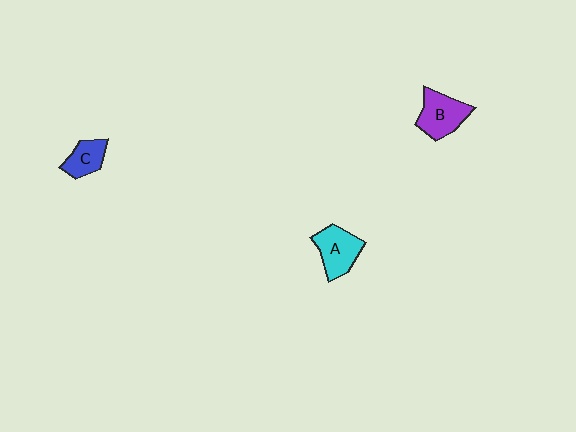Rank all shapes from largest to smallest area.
From largest to smallest: B (purple), A (cyan), C (blue).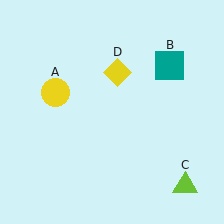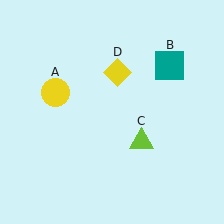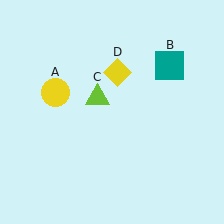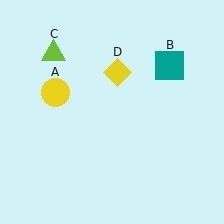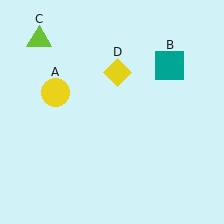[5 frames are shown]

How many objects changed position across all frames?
1 object changed position: lime triangle (object C).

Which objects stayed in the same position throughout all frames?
Yellow circle (object A) and teal square (object B) and yellow diamond (object D) remained stationary.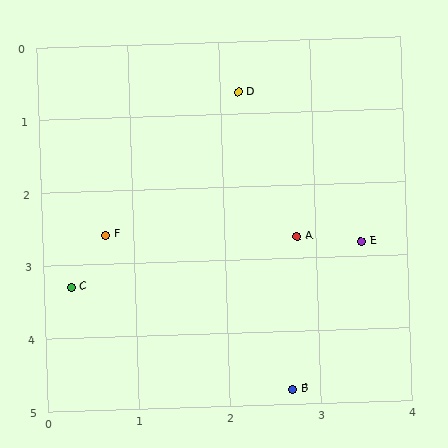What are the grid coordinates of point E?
Point E is at approximately (3.5, 2.8).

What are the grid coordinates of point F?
Point F is at approximately (0.7, 2.6).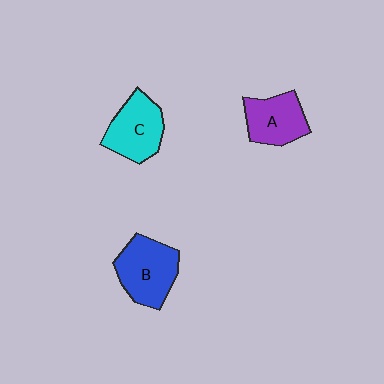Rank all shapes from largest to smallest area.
From largest to smallest: B (blue), C (cyan), A (purple).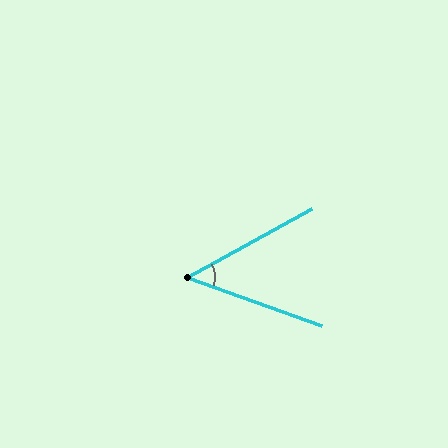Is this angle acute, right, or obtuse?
It is acute.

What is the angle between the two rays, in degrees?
Approximately 48 degrees.